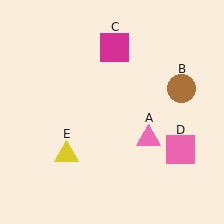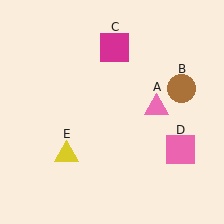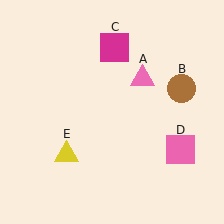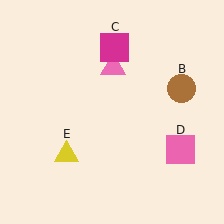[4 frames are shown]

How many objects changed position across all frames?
1 object changed position: pink triangle (object A).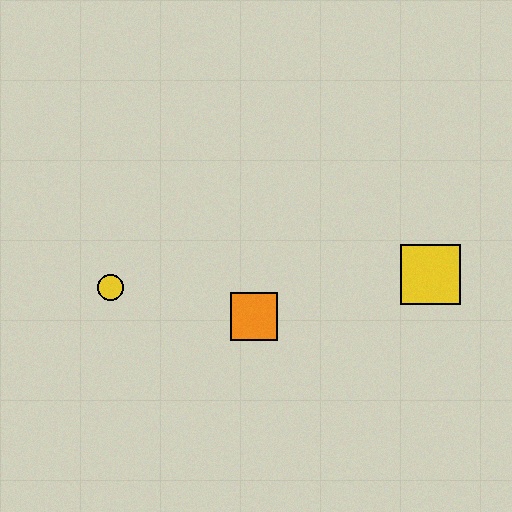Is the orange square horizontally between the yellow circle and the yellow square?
Yes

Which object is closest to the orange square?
The yellow circle is closest to the orange square.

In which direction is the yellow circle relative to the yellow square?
The yellow circle is to the left of the yellow square.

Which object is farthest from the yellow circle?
The yellow square is farthest from the yellow circle.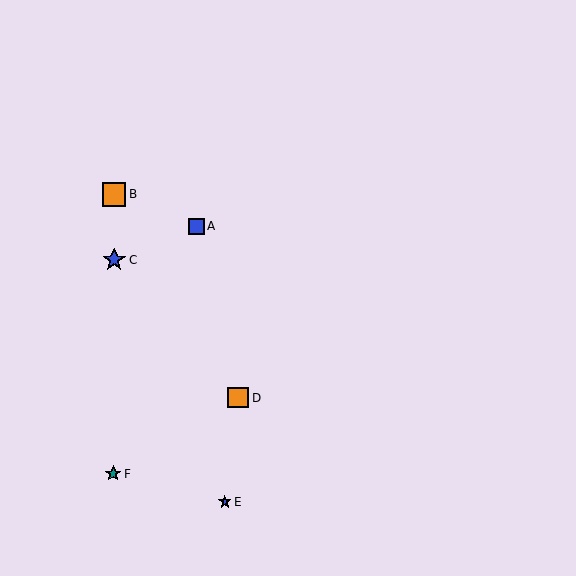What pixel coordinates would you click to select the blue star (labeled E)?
Click at (225, 502) to select the blue star E.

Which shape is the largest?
The orange square (labeled B) is the largest.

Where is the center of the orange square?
The center of the orange square is at (238, 398).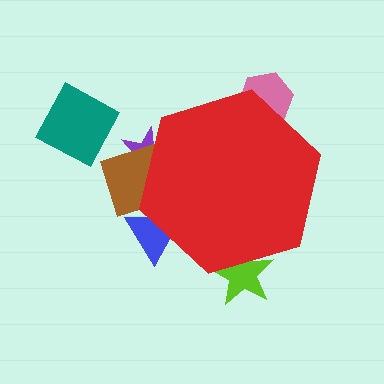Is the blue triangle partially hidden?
Yes, the blue triangle is partially hidden behind the red hexagon.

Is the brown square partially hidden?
Yes, the brown square is partially hidden behind the red hexagon.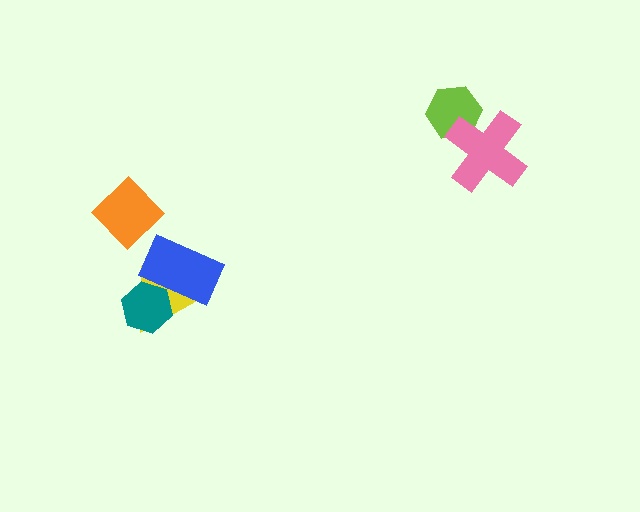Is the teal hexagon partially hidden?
Yes, it is partially covered by another shape.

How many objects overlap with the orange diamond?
0 objects overlap with the orange diamond.